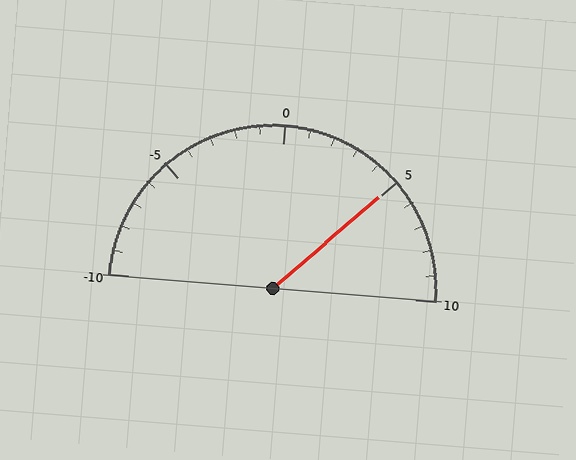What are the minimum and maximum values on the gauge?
The gauge ranges from -10 to 10.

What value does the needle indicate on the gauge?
The needle indicates approximately 5.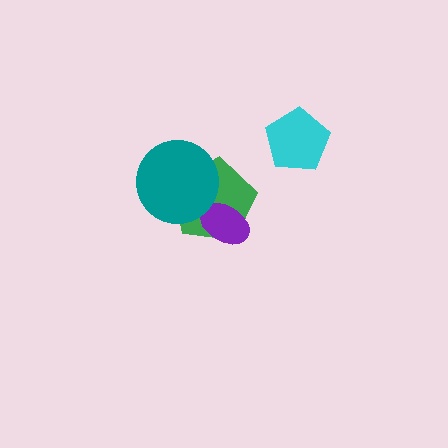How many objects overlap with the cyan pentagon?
0 objects overlap with the cyan pentagon.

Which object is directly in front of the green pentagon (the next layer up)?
The purple ellipse is directly in front of the green pentagon.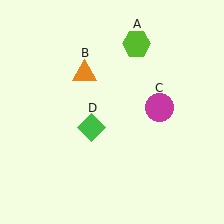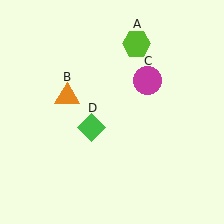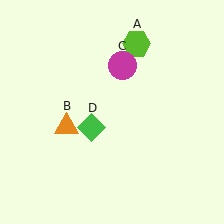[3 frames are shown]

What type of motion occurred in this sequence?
The orange triangle (object B), magenta circle (object C) rotated counterclockwise around the center of the scene.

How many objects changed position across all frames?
2 objects changed position: orange triangle (object B), magenta circle (object C).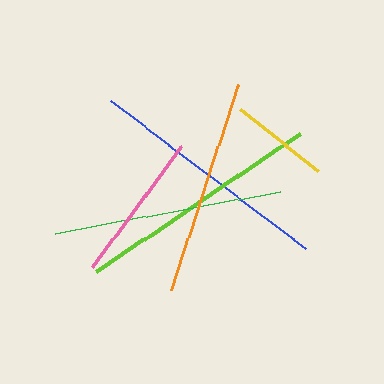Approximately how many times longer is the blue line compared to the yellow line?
The blue line is approximately 2.4 times the length of the yellow line.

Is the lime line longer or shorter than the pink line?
The lime line is longer than the pink line.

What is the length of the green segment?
The green segment is approximately 230 pixels long.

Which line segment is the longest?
The lime line is the longest at approximately 246 pixels.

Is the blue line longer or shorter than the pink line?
The blue line is longer than the pink line.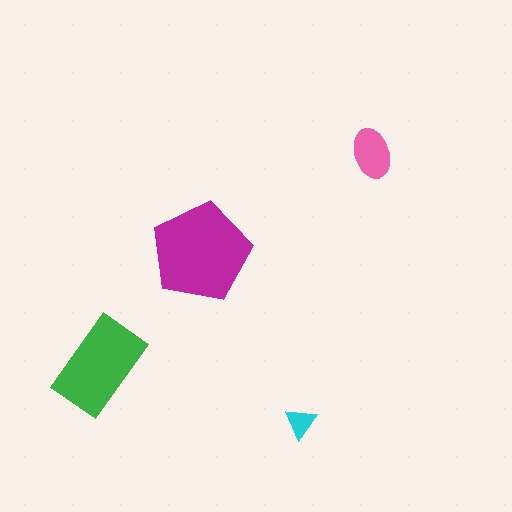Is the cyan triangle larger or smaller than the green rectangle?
Smaller.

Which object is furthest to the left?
The green rectangle is leftmost.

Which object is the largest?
The magenta pentagon.